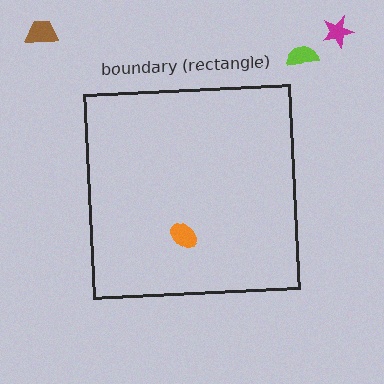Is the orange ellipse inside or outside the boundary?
Inside.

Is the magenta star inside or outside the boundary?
Outside.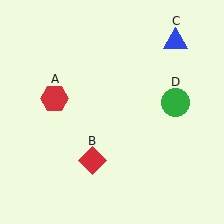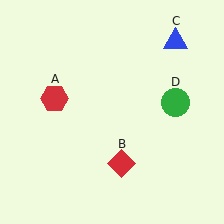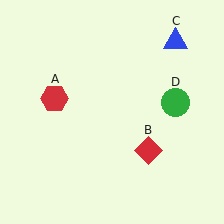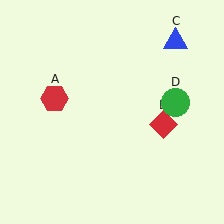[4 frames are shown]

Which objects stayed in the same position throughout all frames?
Red hexagon (object A) and blue triangle (object C) and green circle (object D) remained stationary.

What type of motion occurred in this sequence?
The red diamond (object B) rotated counterclockwise around the center of the scene.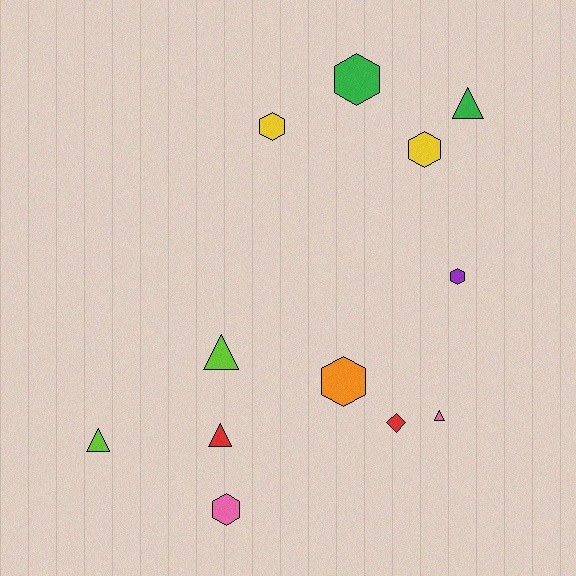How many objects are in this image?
There are 12 objects.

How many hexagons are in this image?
There are 6 hexagons.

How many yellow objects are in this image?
There are 2 yellow objects.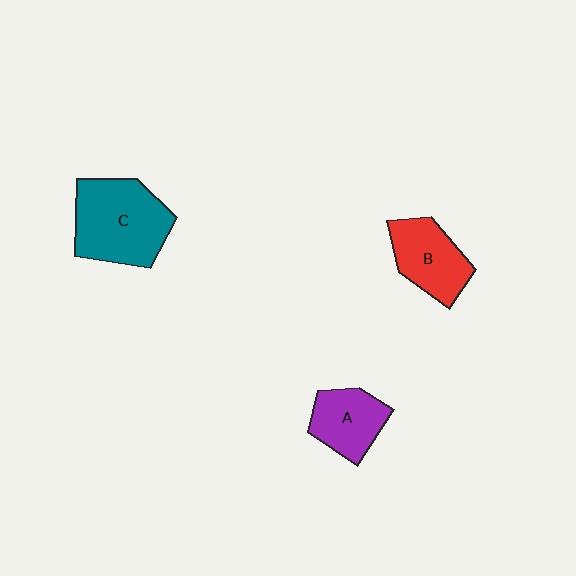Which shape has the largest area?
Shape C (teal).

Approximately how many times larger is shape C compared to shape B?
Approximately 1.5 times.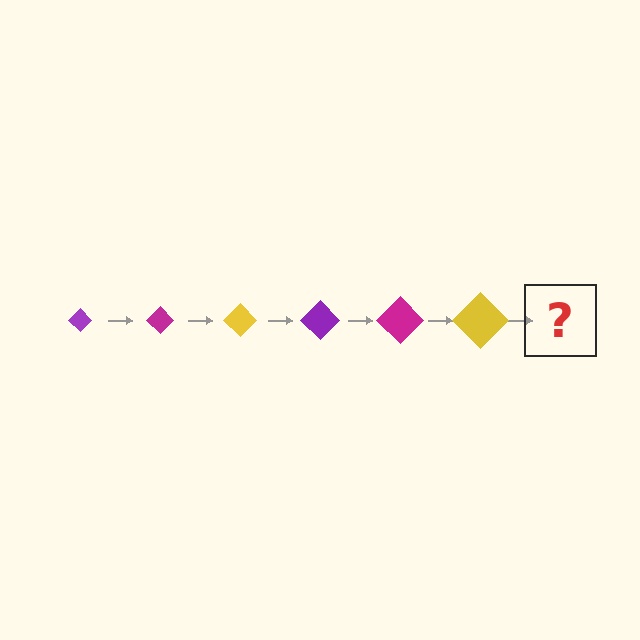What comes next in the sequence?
The next element should be a purple diamond, larger than the previous one.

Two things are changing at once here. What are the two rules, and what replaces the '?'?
The two rules are that the diamond grows larger each step and the color cycles through purple, magenta, and yellow. The '?' should be a purple diamond, larger than the previous one.